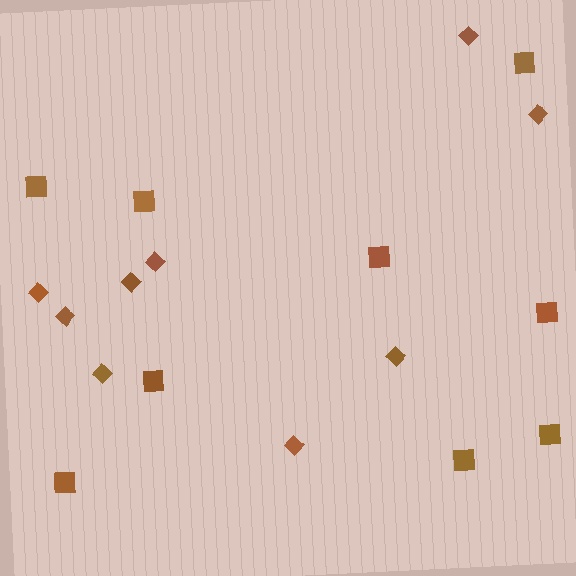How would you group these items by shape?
There are 2 groups: one group of squares (9) and one group of diamonds (9).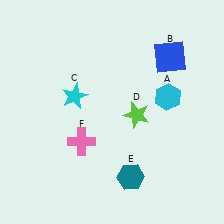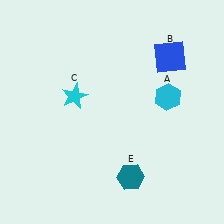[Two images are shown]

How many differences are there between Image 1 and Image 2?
There are 2 differences between the two images.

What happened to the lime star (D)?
The lime star (D) was removed in Image 2. It was in the bottom-right area of Image 1.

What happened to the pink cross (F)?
The pink cross (F) was removed in Image 2. It was in the bottom-left area of Image 1.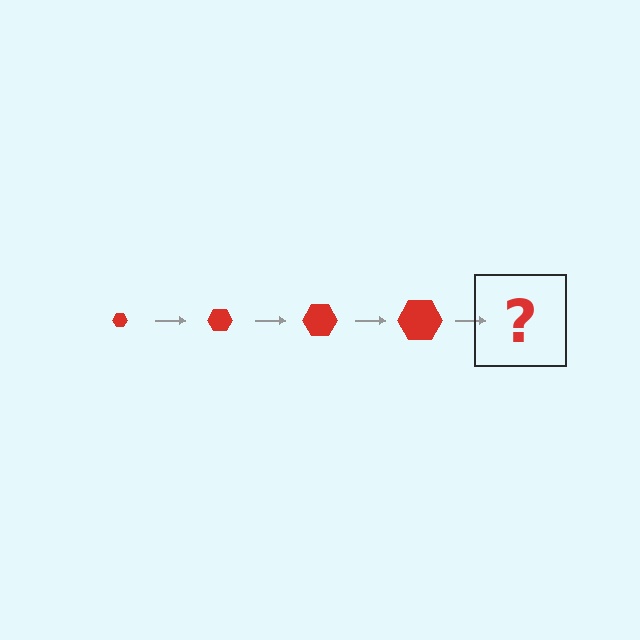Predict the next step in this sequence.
The next step is a red hexagon, larger than the previous one.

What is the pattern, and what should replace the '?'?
The pattern is that the hexagon gets progressively larger each step. The '?' should be a red hexagon, larger than the previous one.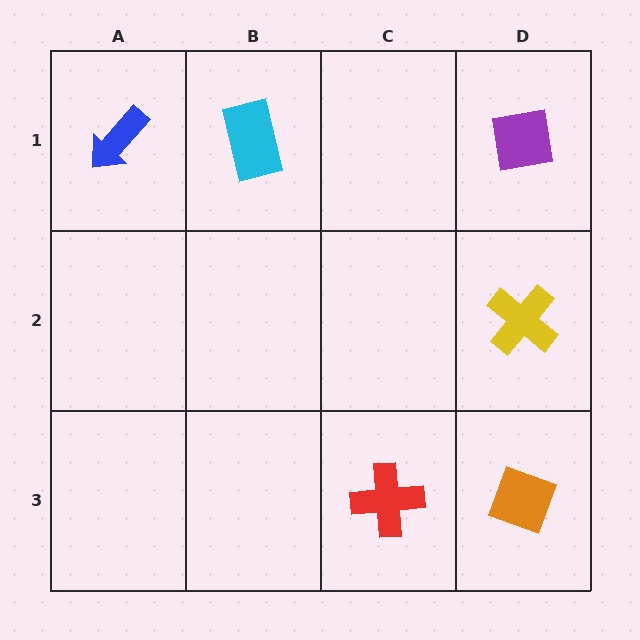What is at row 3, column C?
A red cross.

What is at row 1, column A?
A blue arrow.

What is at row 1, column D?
A purple square.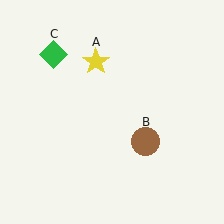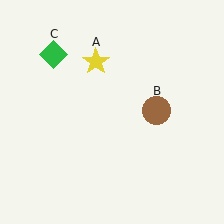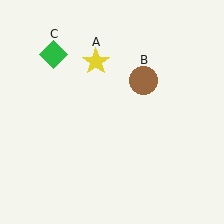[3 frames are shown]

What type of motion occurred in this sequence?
The brown circle (object B) rotated counterclockwise around the center of the scene.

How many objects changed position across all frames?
1 object changed position: brown circle (object B).